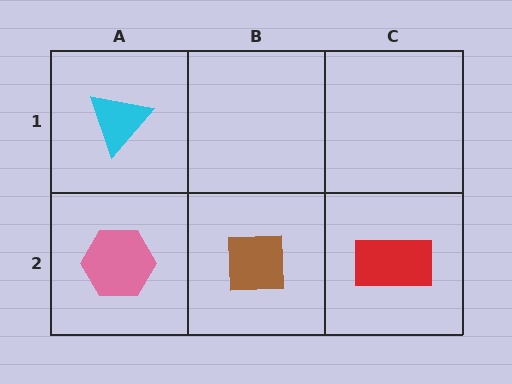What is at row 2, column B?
A brown square.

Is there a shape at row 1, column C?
No, that cell is empty.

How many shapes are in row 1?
1 shape.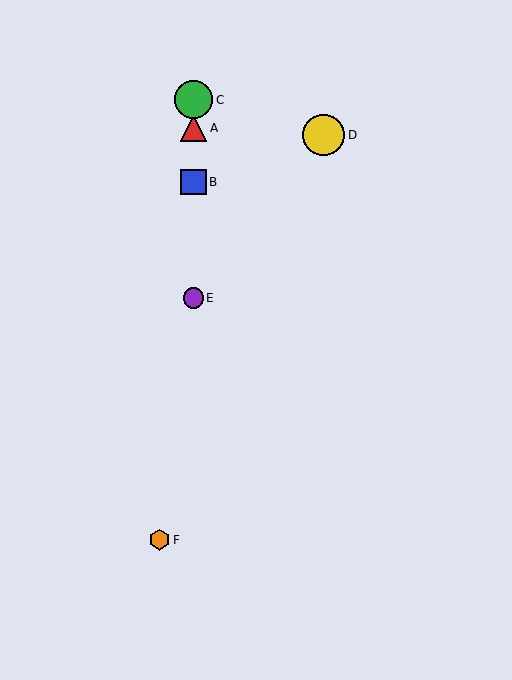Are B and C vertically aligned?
Yes, both are at x≈193.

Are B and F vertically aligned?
No, B is at x≈193 and F is at x≈159.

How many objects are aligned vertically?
4 objects (A, B, C, E) are aligned vertically.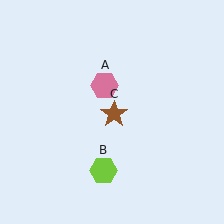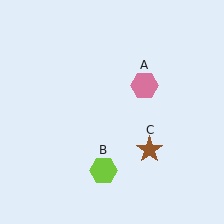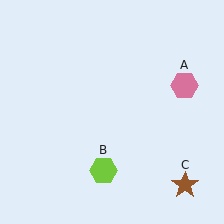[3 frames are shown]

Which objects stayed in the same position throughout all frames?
Lime hexagon (object B) remained stationary.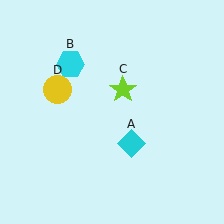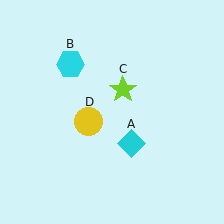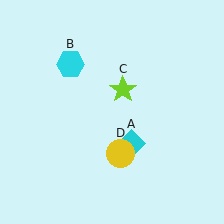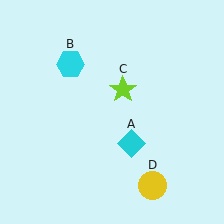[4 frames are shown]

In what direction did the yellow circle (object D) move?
The yellow circle (object D) moved down and to the right.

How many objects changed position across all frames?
1 object changed position: yellow circle (object D).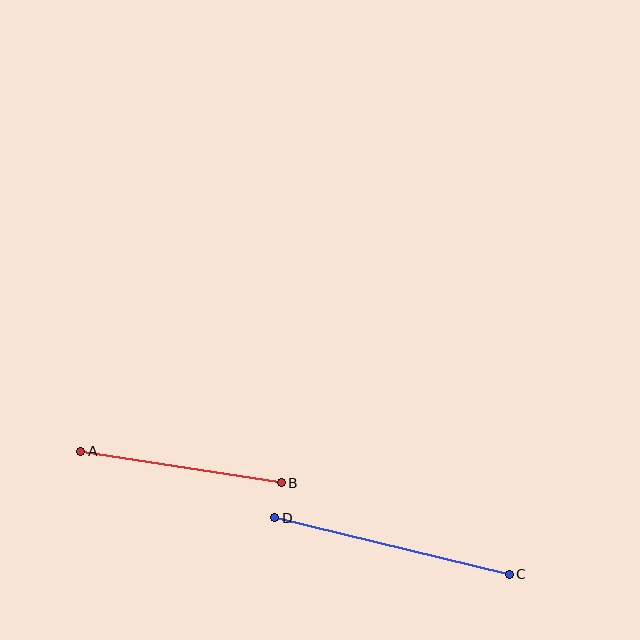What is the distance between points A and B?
The distance is approximately 203 pixels.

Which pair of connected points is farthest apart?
Points C and D are farthest apart.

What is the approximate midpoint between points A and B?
The midpoint is at approximately (181, 467) pixels.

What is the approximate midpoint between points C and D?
The midpoint is at approximately (392, 546) pixels.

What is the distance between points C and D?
The distance is approximately 241 pixels.